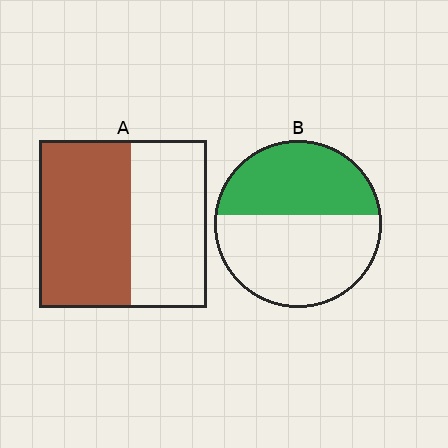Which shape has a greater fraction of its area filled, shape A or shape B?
Shape A.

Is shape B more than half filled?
No.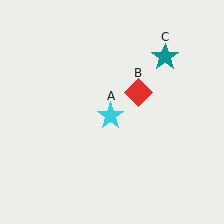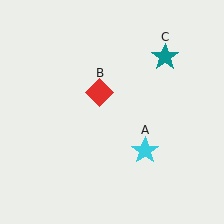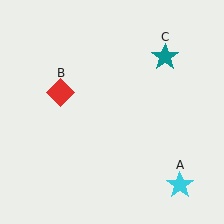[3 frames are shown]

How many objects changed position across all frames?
2 objects changed position: cyan star (object A), red diamond (object B).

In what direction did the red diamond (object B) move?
The red diamond (object B) moved left.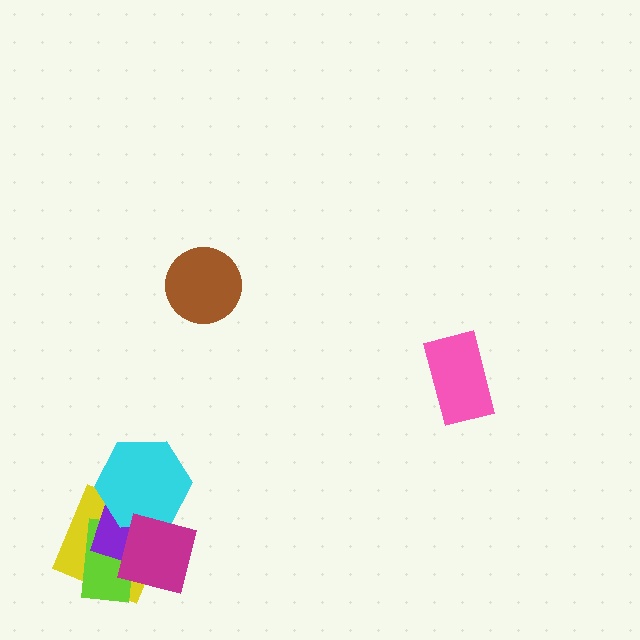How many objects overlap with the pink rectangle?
0 objects overlap with the pink rectangle.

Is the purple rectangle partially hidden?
Yes, it is partially covered by another shape.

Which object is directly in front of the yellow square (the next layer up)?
The lime rectangle is directly in front of the yellow square.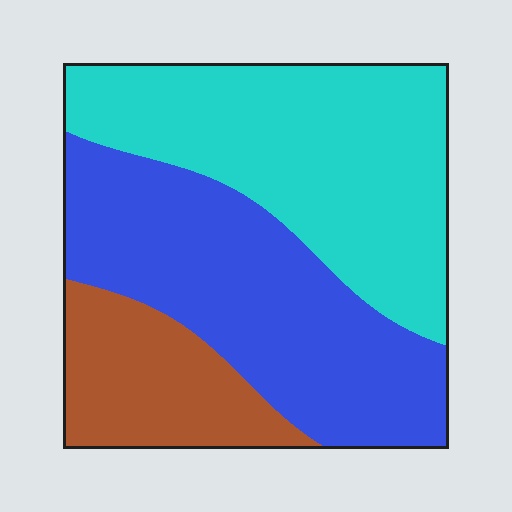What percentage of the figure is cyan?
Cyan takes up about two fifths (2/5) of the figure.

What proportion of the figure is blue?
Blue takes up about two fifths (2/5) of the figure.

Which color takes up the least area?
Brown, at roughly 20%.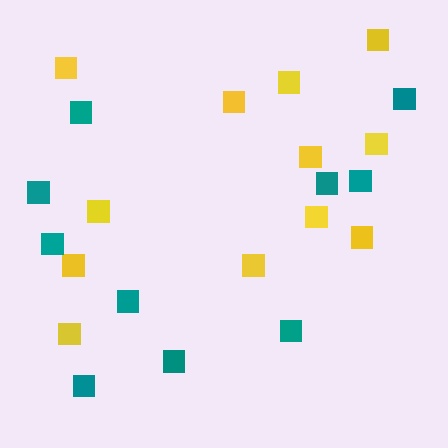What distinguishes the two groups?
There are 2 groups: one group of yellow squares (12) and one group of teal squares (10).